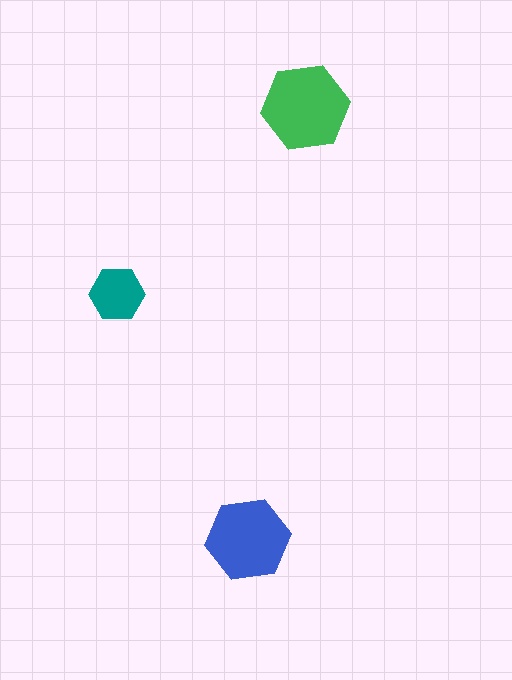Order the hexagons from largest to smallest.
the green one, the blue one, the teal one.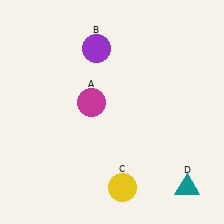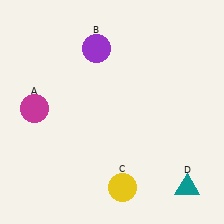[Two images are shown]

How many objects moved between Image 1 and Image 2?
1 object moved between the two images.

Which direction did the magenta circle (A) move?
The magenta circle (A) moved left.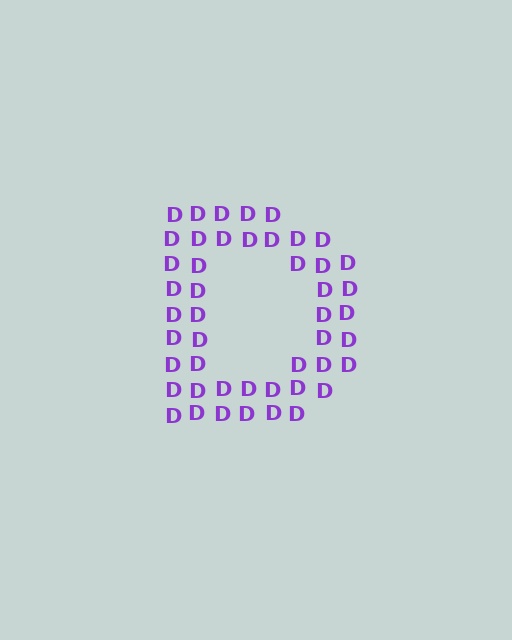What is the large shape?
The large shape is the letter D.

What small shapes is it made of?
It is made of small letter D's.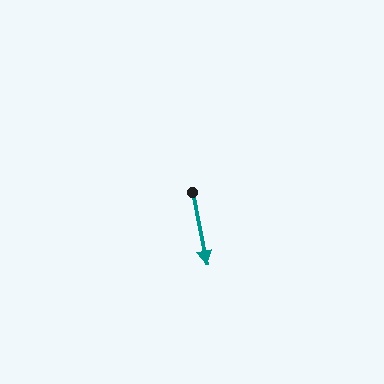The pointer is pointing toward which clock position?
Roughly 6 o'clock.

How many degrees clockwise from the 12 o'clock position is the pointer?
Approximately 169 degrees.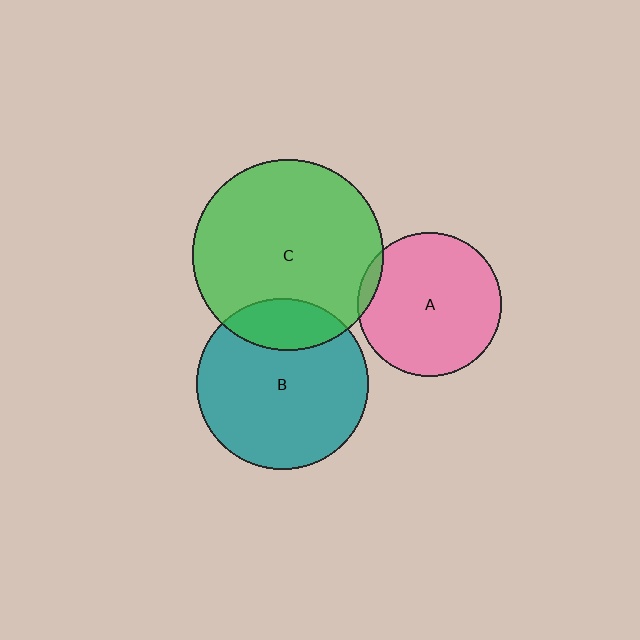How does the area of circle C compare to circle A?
Approximately 1.8 times.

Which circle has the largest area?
Circle C (green).